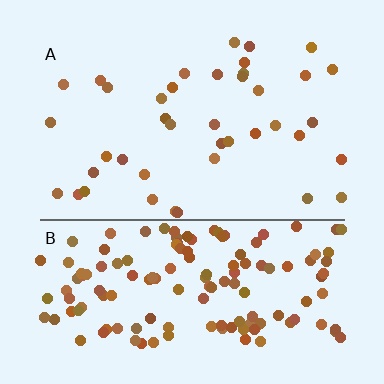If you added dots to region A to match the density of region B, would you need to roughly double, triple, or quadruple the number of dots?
Approximately quadruple.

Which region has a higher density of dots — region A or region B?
B (the bottom).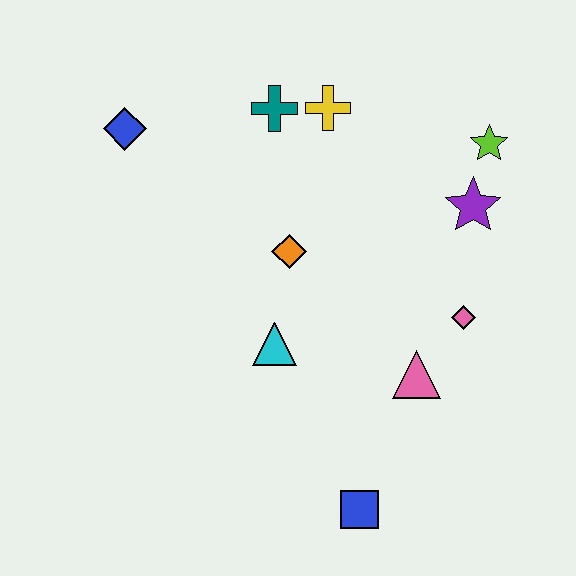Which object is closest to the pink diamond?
The pink triangle is closest to the pink diamond.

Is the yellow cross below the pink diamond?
No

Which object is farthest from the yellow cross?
The blue square is farthest from the yellow cross.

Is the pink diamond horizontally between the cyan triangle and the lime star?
Yes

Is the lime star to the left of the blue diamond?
No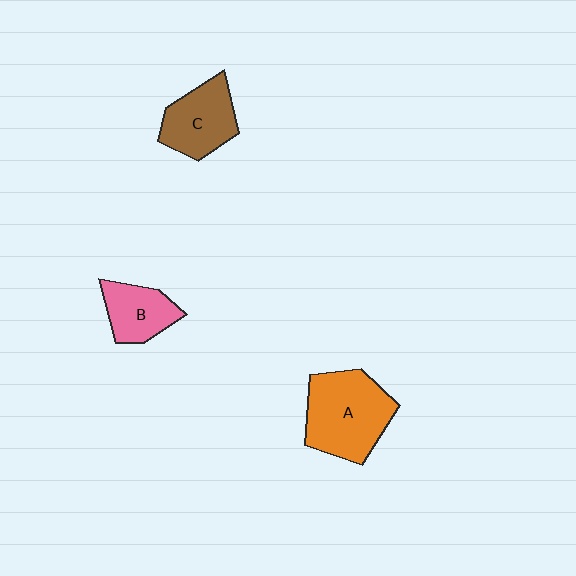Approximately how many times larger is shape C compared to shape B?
Approximately 1.2 times.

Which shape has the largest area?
Shape A (orange).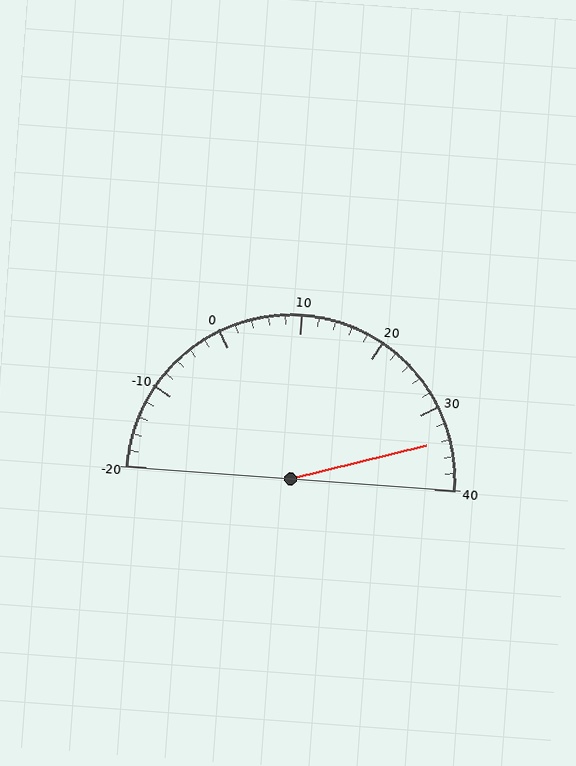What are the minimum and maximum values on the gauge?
The gauge ranges from -20 to 40.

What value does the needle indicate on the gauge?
The needle indicates approximately 34.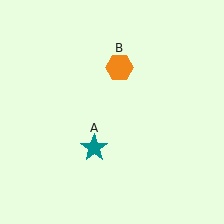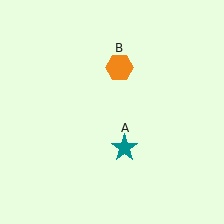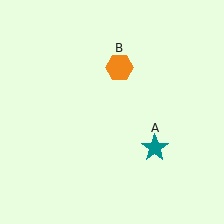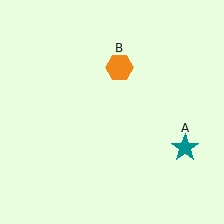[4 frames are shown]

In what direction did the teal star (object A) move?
The teal star (object A) moved right.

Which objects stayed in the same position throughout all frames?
Orange hexagon (object B) remained stationary.